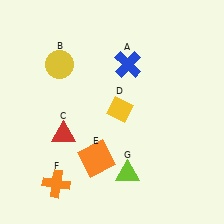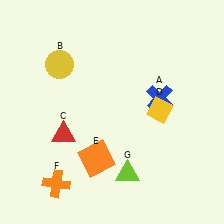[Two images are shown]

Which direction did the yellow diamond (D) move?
The yellow diamond (D) moved right.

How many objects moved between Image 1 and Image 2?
2 objects moved between the two images.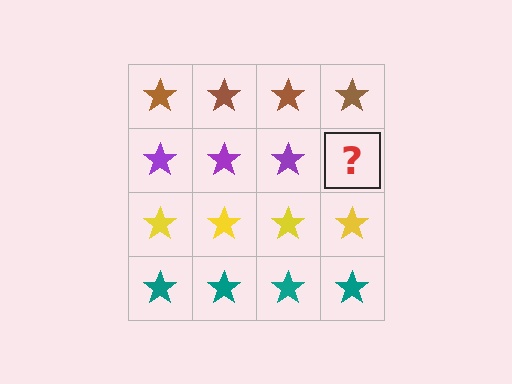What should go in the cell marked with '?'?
The missing cell should contain a purple star.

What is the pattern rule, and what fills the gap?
The rule is that each row has a consistent color. The gap should be filled with a purple star.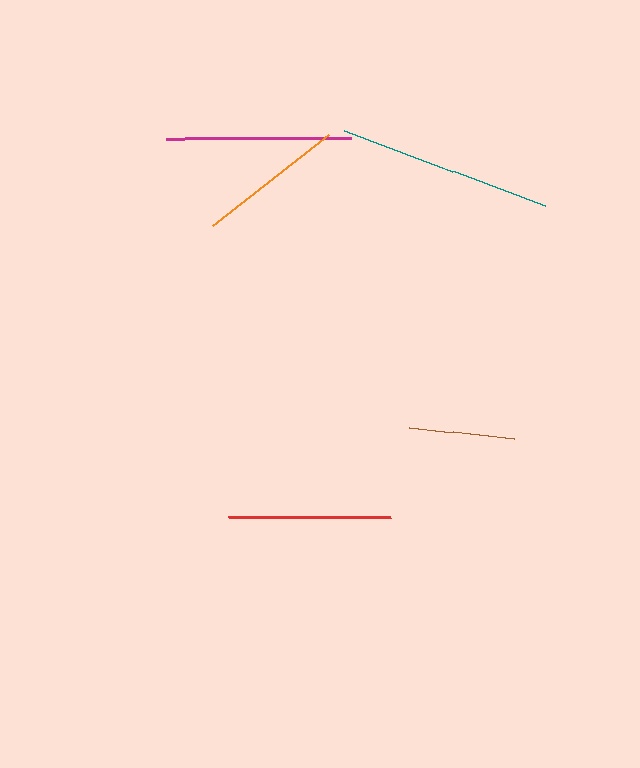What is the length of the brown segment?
The brown segment is approximately 106 pixels long.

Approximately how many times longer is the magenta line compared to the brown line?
The magenta line is approximately 1.7 times the length of the brown line.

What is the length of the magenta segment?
The magenta segment is approximately 185 pixels long.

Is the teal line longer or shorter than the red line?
The teal line is longer than the red line.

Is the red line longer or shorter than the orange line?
The red line is longer than the orange line.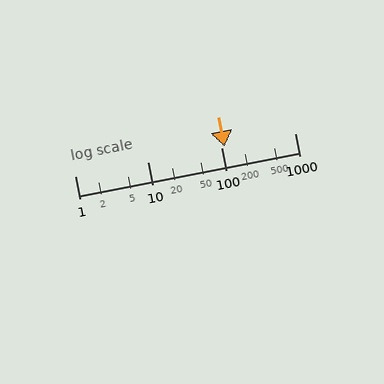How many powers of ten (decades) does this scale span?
The scale spans 3 decades, from 1 to 1000.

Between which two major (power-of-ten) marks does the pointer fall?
The pointer is between 100 and 1000.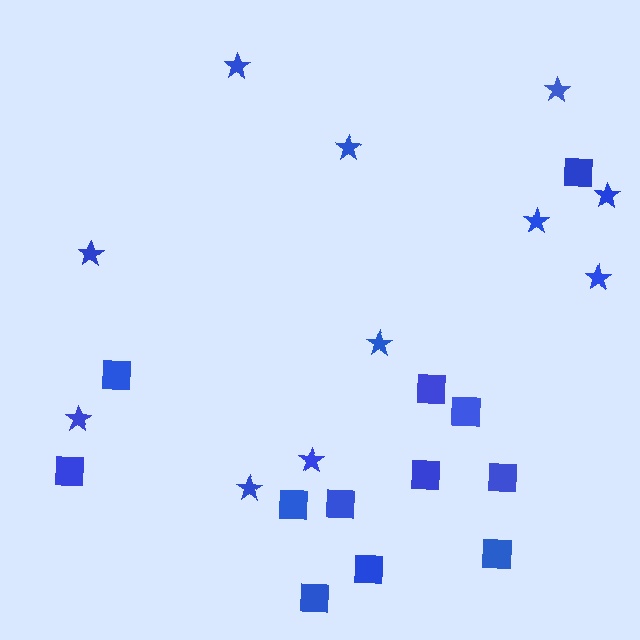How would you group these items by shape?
There are 2 groups: one group of stars (11) and one group of squares (12).